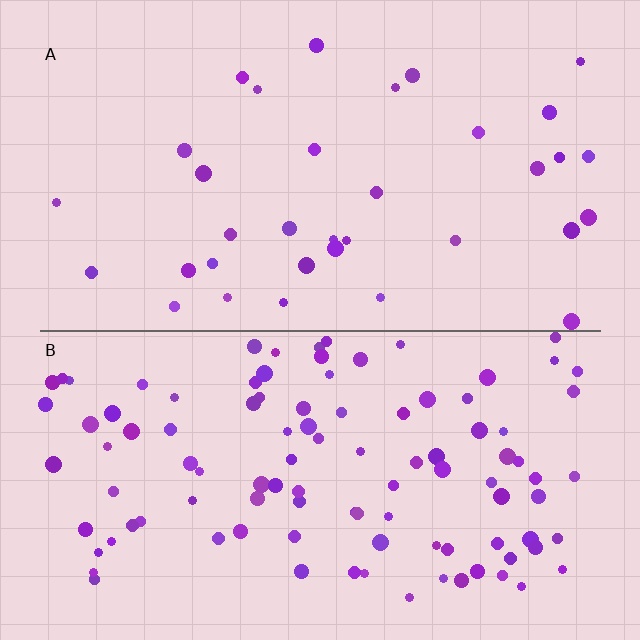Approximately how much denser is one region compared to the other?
Approximately 3.0× — region B over region A.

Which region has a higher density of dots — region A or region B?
B (the bottom).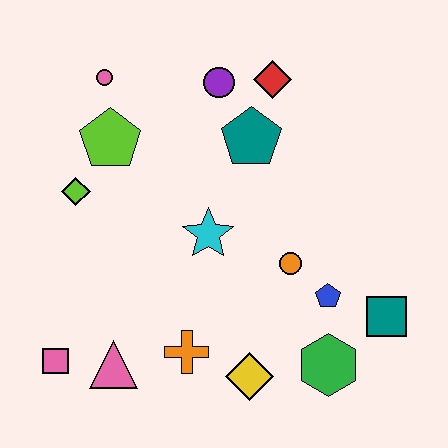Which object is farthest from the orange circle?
The pink circle is farthest from the orange circle.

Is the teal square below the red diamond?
Yes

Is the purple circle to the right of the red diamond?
No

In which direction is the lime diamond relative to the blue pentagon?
The lime diamond is to the left of the blue pentagon.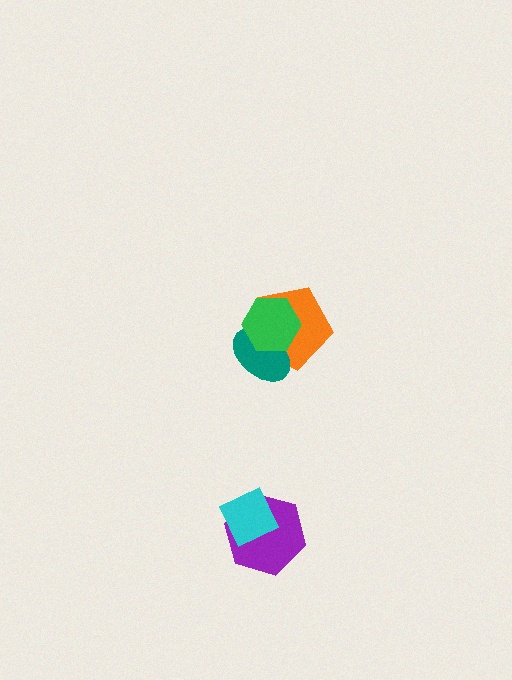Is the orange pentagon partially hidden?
Yes, it is partially covered by another shape.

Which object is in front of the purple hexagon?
The cyan diamond is in front of the purple hexagon.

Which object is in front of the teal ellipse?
The green hexagon is in front of the teal ellipse.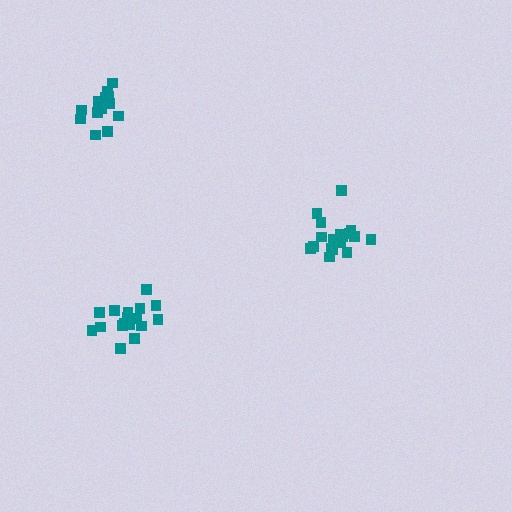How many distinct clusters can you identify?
There are 3 distinct clusters.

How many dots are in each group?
Group 1: 18 dots, Group 2: 17 dots, Group 3: 14 dots (49 total).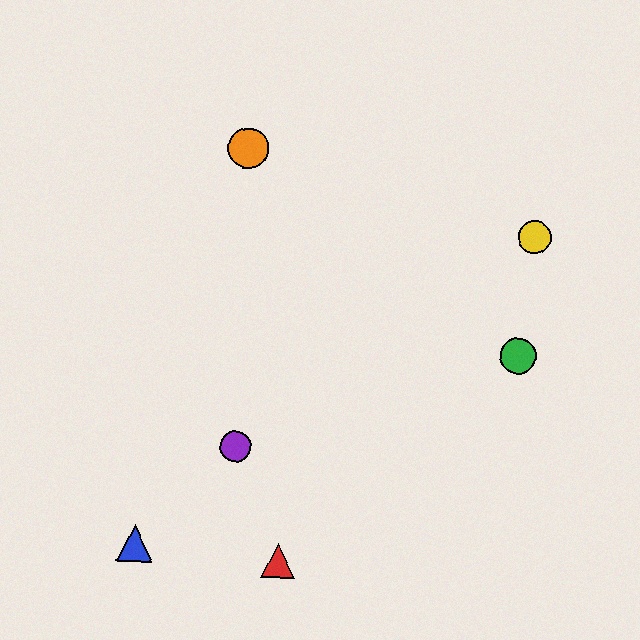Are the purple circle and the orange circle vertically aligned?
Yes, both are at x≈235.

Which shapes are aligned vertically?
The purple circle, the orange circle are aligned vertically.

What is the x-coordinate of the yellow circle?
The yellow circle is at x≈535.